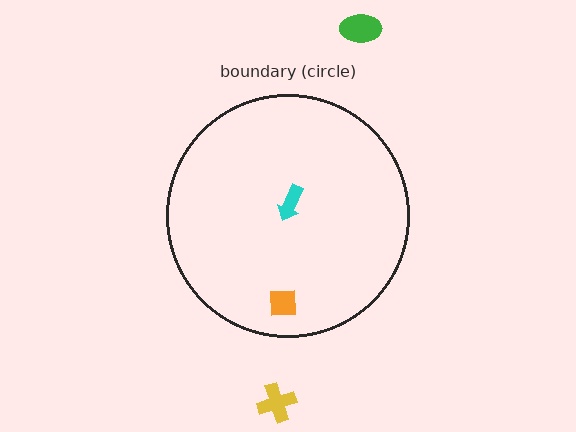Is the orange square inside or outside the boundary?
Inside.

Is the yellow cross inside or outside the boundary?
Outside.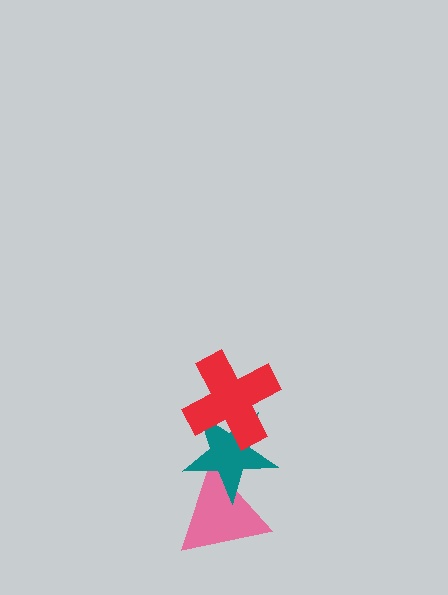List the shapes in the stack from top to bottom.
From top to bottom: the red cross, the teal star, the pink triangle.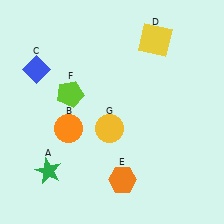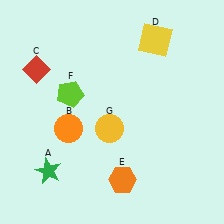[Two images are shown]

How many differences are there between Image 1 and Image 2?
There is 1 difference between the two images.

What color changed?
The diamond (C) changed from blue in Image 1 to red in Image 2.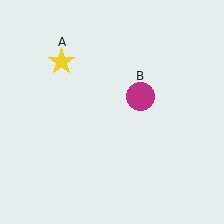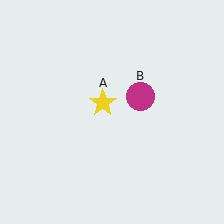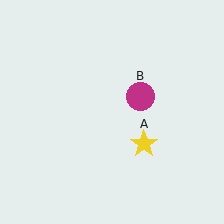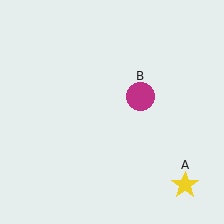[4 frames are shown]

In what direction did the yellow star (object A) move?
The yellow star (object A) moved down and to the right.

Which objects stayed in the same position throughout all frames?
Magenta circle (object B) remained stationary.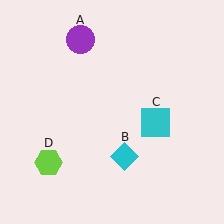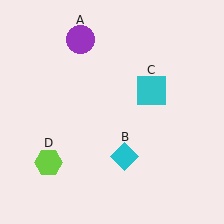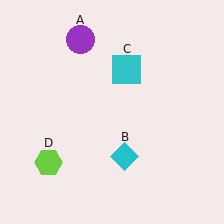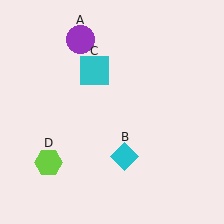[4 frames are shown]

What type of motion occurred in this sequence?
The cyan square (object C) rotated counterclockwise around the center of the scene.